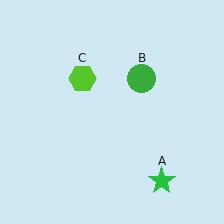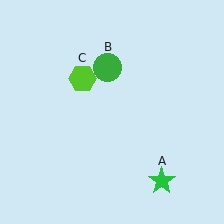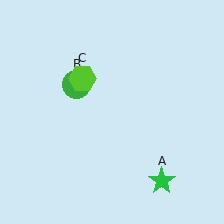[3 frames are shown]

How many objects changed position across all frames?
1 object changed position: green circle (object B).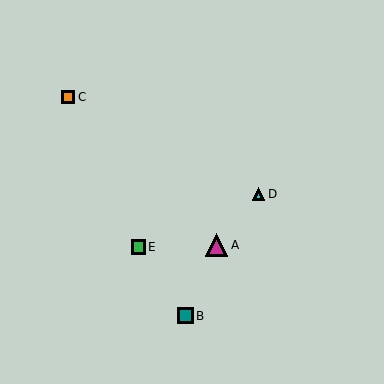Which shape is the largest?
The magenta triangle (labeled A) is the largest.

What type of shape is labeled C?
Shape C is an orange square.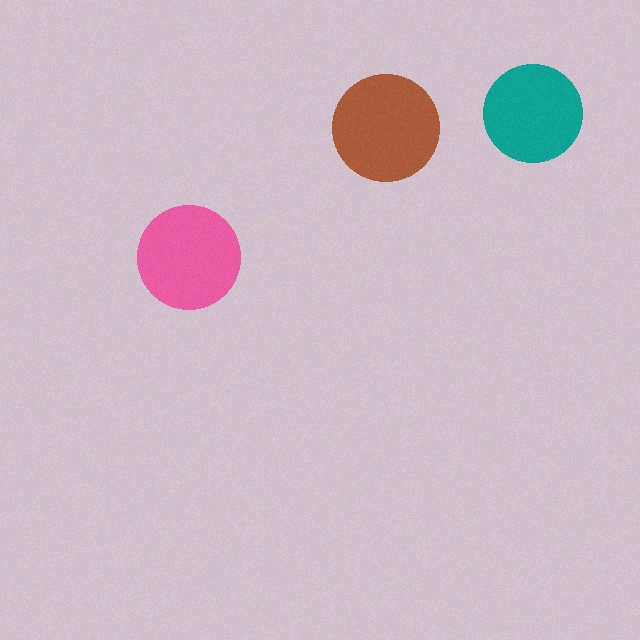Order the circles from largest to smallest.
the brown one, the pink one, the teal one.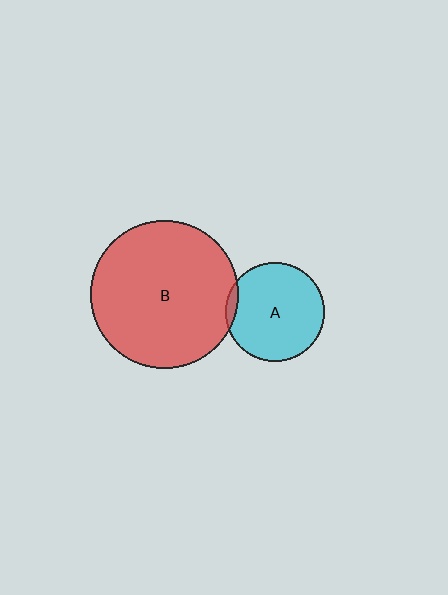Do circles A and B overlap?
Yes.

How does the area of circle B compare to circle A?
Approximately 2.2 times.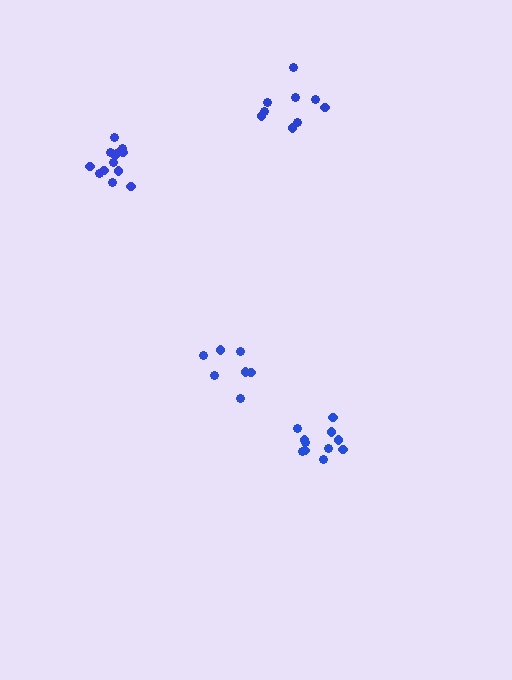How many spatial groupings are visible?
There are 4 spatial groupings.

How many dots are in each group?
Group 1: 7 dots, Group 2: 11 dots, Group 3: 13 dots, Group 4: 9 dots (40 total).